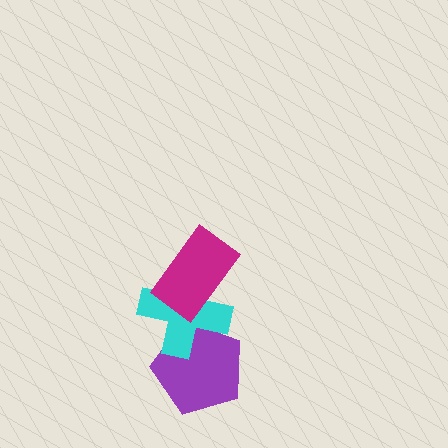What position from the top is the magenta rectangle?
The magenta rectangle is 1st from the top.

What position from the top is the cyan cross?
The cyan cross is 2nd from the top.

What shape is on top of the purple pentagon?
The cyan cross is on top of the purple pentagon.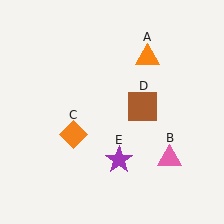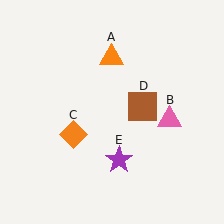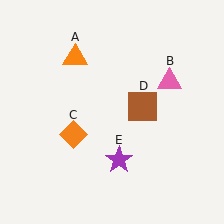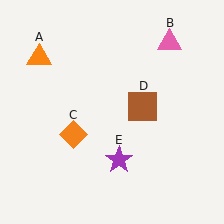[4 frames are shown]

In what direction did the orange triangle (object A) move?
The orange triangle (object A) moved left.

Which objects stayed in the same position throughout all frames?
Orange diamond (object C) and brown square (object D) and purple star (object E) remained stationary.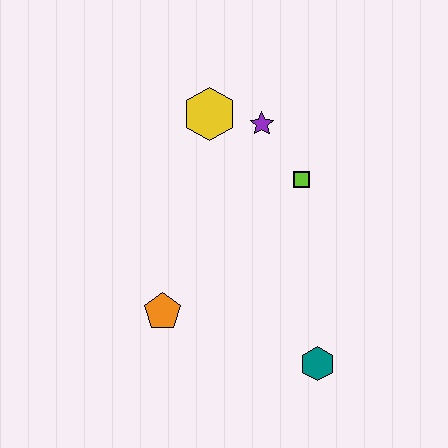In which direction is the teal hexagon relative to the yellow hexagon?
The teal hexagon is below the yellow hexagon.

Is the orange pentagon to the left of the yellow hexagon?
Yes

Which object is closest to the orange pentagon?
The teal hexagon is closest to the orange pentagon.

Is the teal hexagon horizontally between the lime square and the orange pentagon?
No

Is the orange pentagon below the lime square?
Yes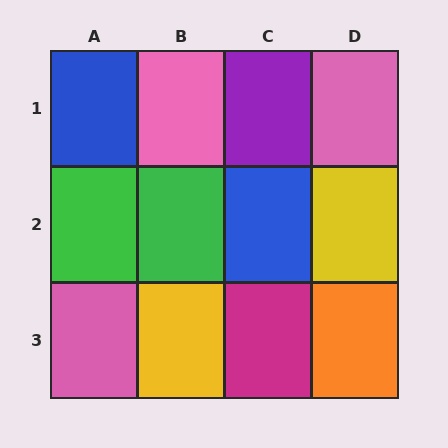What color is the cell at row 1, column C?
Purple.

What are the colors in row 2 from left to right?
Green, green, blue, yellow.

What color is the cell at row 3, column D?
Orange.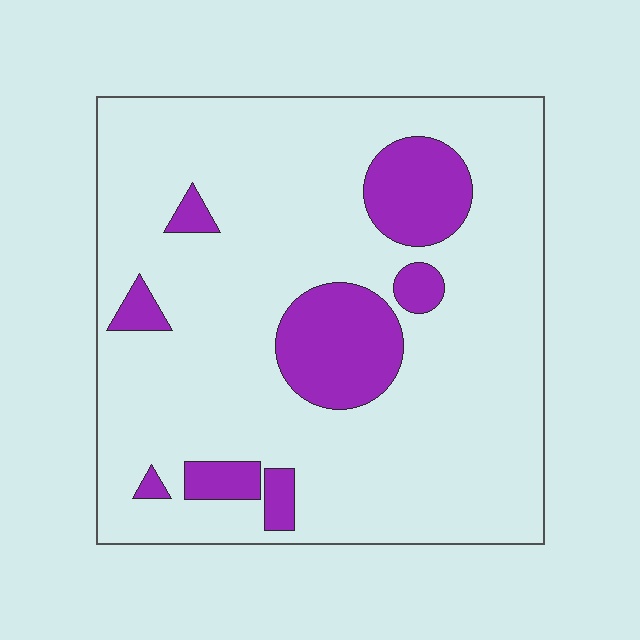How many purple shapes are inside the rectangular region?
8.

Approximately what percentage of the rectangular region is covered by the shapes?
Approximately 15%.